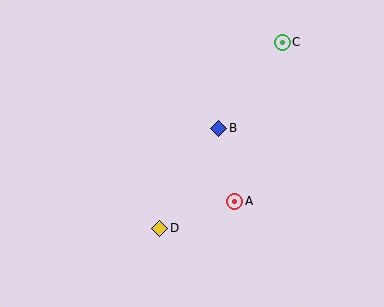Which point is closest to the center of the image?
Point B at (219, 128) is closest to the center.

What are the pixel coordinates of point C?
Point C is at (282, 42).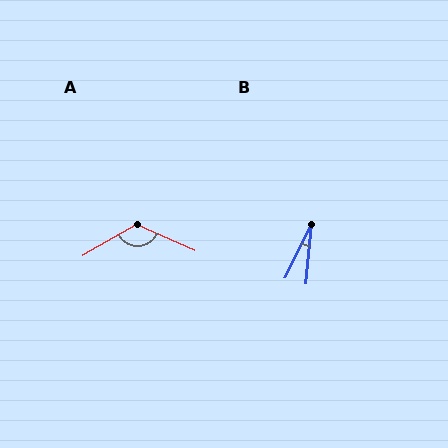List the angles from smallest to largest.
B (21°), A (126°).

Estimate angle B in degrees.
Approximately 21 degrees.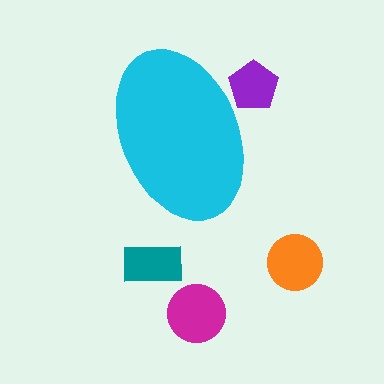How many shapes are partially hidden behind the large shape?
1 shape is partially hidden.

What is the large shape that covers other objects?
A cyan ellipse.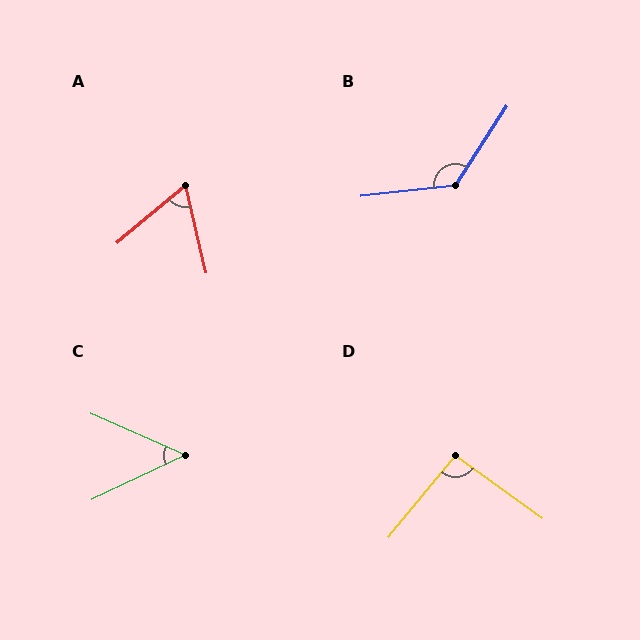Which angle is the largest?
B, at approximately 129 degrees.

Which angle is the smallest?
C, at approximately 49 degrees.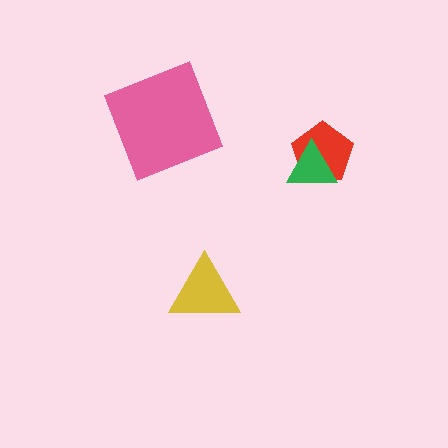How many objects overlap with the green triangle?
1 object overlaps with the green triangle.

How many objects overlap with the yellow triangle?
0 objects overlap with the yellow triangle.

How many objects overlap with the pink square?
0 objects overlap with the pink square.